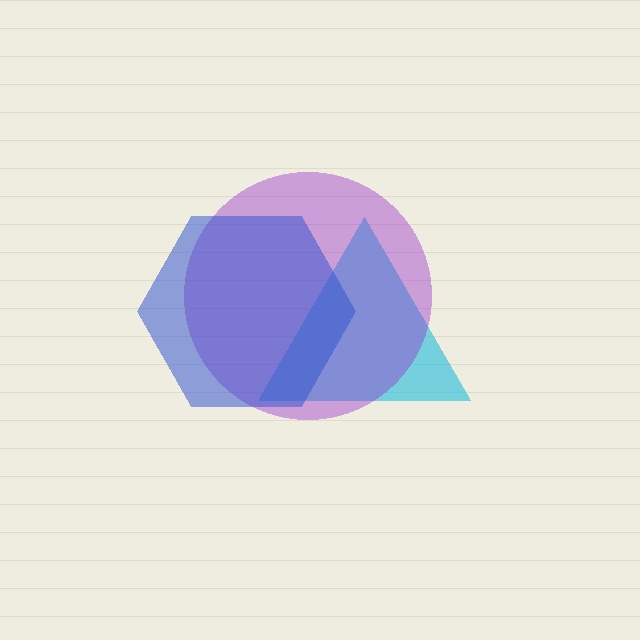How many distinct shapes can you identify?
There are 3 distinct shapes: a cyan triangle, a purple circle, a blue hexagon.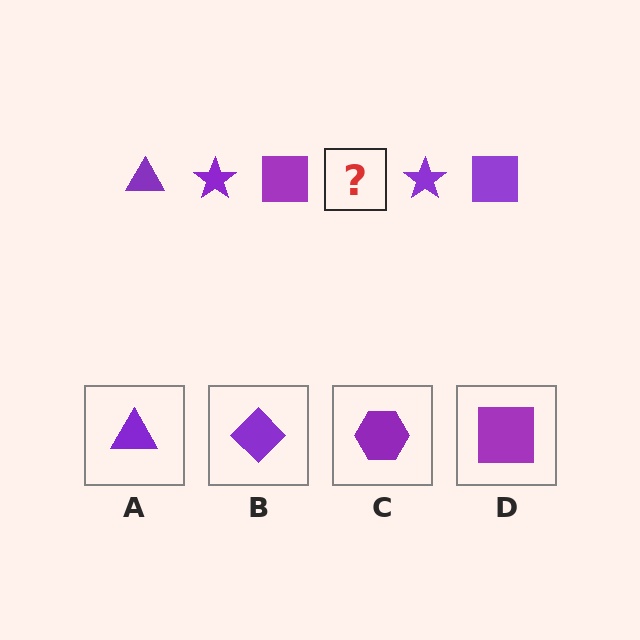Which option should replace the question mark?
Option A.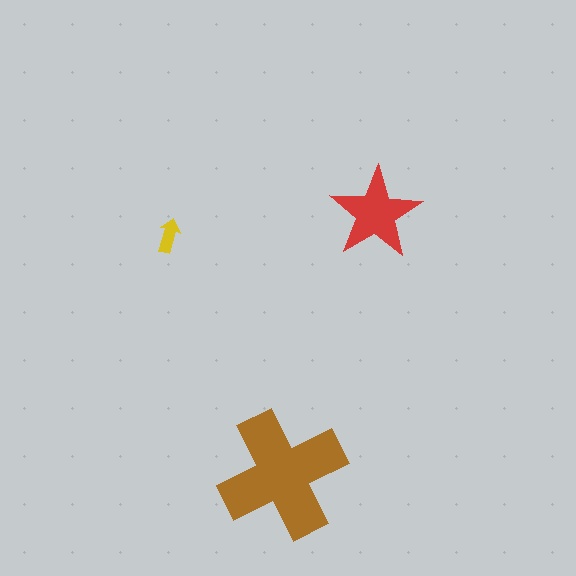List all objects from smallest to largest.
The yellow arrow, the red star, the brown cross.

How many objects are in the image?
There are 3 objects in the image.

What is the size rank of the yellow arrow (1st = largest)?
3rd.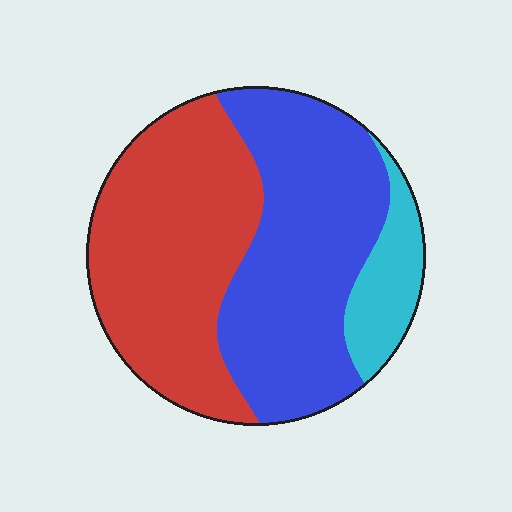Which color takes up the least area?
Cyan, at roughly 10%.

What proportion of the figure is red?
Red covers 44% of the figure.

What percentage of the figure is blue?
Blue covers around 45% of the figure.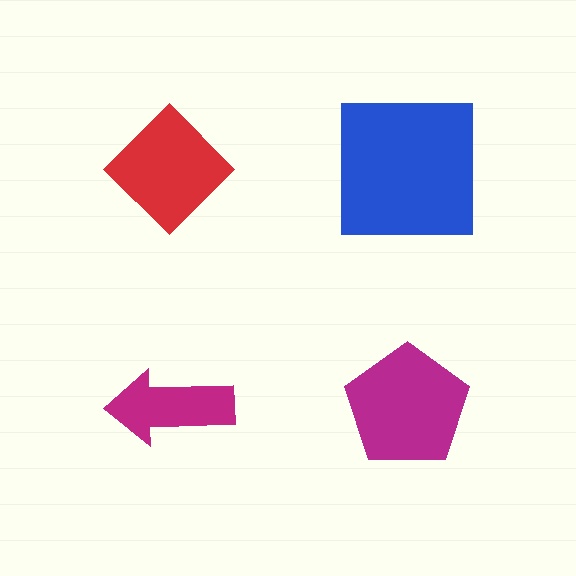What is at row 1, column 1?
A red diamond.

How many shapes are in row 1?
2 shapes.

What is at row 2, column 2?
A magenta pentagon.